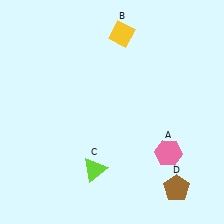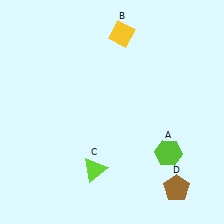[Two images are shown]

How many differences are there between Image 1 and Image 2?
There is 1 difference between the two images.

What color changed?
The hexagon (A) changed from pink in Image 1 to lime in Image 2.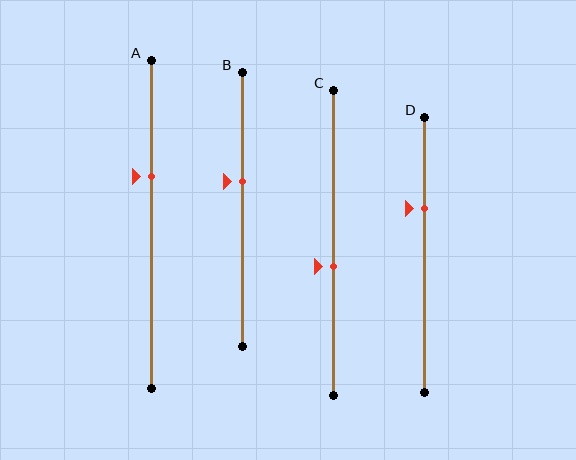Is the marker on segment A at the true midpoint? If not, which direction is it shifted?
No, the marker on segment A is shifted upward by about 15% of the segment length.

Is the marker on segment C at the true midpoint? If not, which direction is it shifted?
No, the marker on segment C is shifted downward by about 8% of the segment length.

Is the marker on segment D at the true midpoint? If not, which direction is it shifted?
No, the marker on segment D is shifted upward by about 17% of the segment length.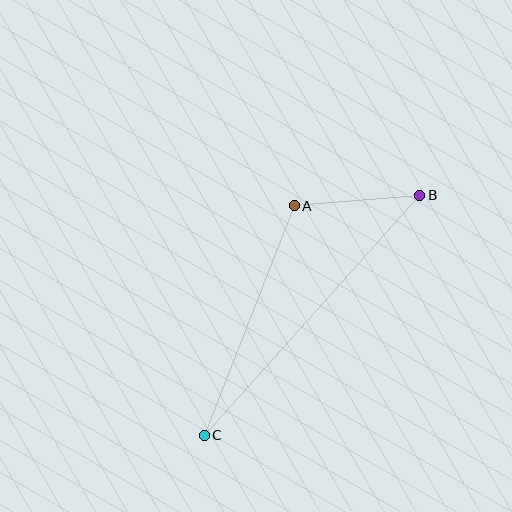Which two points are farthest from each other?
Points B and C are farthest from each other.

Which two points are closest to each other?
Points A and B are closest to each other.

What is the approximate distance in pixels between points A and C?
The distance between A and C is approximately 247 pixels.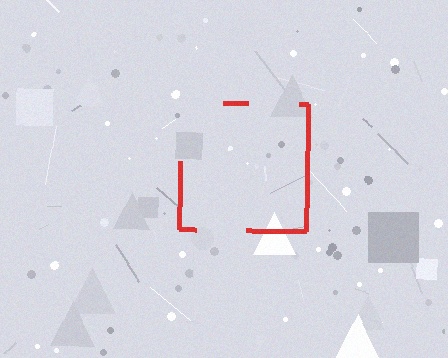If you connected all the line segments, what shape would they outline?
They would outline a square.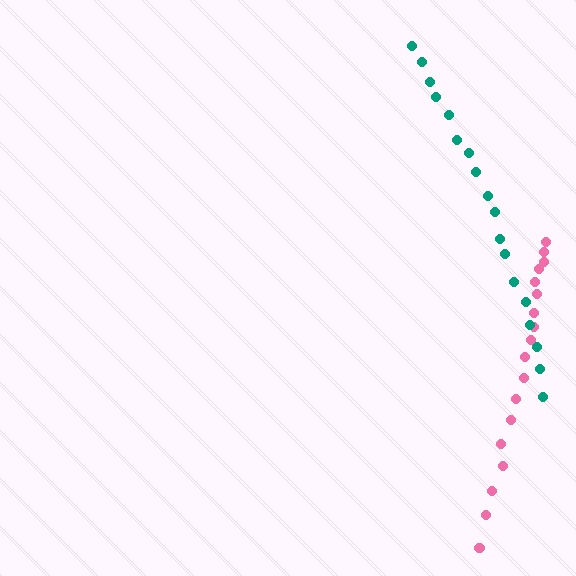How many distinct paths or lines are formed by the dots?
There are 2 distinct paths.